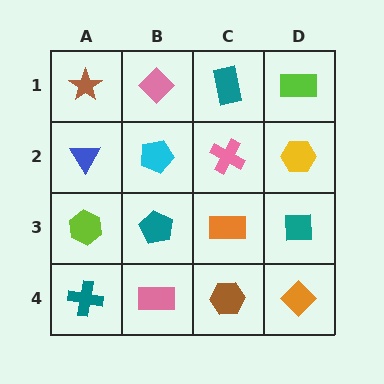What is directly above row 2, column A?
A brown star.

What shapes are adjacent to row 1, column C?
A pink cross (row 2, column C), a pink diamond (row 1, column B), a lime rectangle (row 1, column D).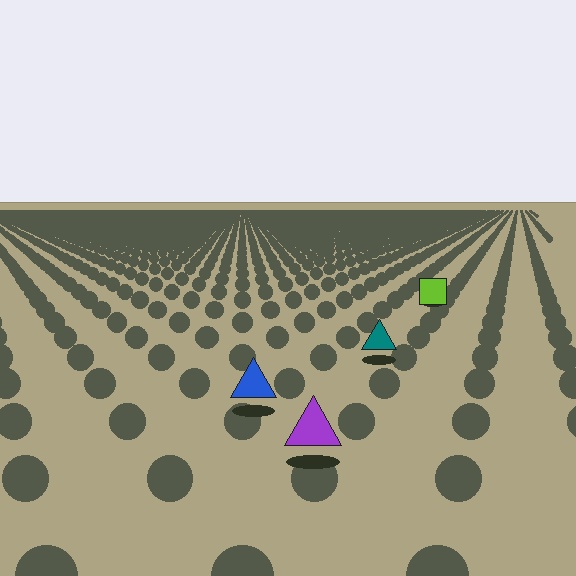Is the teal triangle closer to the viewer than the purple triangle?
No. The purple triangle is closer — you can tell from the texture gradient: the ground texture is coarser near it.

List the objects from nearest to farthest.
From nearest to farthest: the purple triangle, the blue triangle, the teal triangle, the lime square.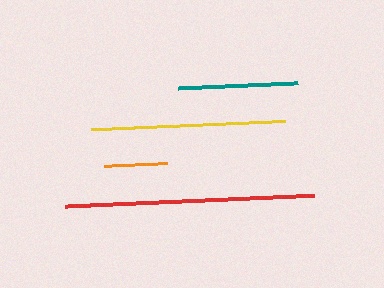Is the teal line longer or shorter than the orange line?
The teal line is longer than the orange line.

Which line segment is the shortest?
The orange line is the shortest at approximately 62 pixels.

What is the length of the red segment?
The red segment is approximately 250 pixels long.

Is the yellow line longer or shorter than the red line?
The red line is longer than the yellow line.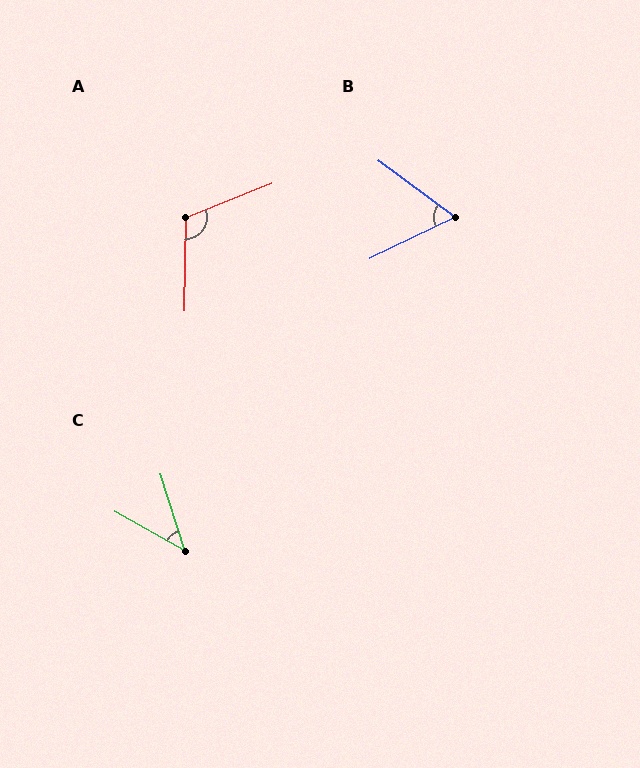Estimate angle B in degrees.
Approximately 62 degrees.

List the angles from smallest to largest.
C (43°), B (62°), A (113°).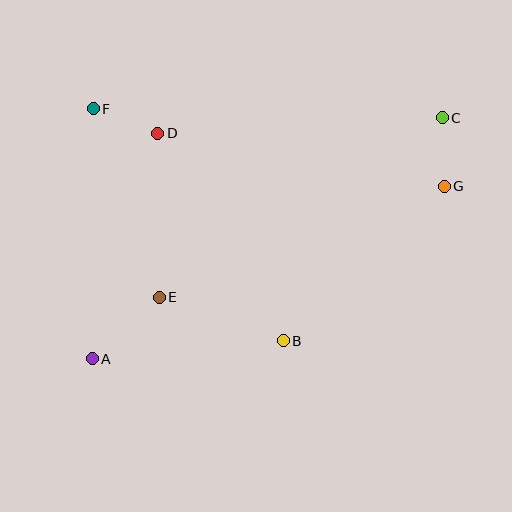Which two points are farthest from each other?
Points A and C are farthest from each other.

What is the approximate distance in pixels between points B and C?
The distance between B and C is approximately 273 pixels.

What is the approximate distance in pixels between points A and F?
The distance between A and F is approximately 250 pixels.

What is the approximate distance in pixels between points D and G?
The distance between D and G is approximately 292 pixels.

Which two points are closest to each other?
Points C and G are closest to each other.